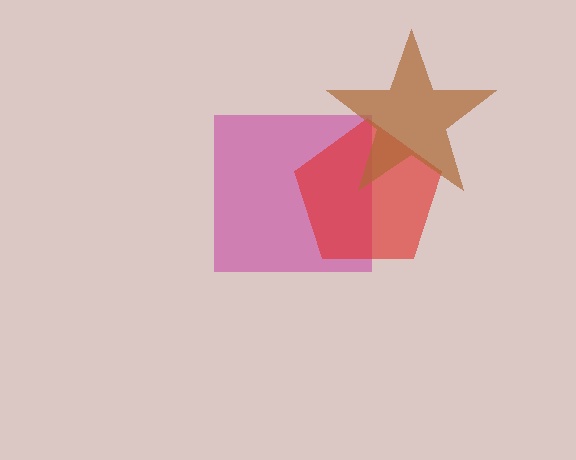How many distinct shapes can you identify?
There are 3 distinct shapes: a magenta square, a red pentagon, a brown star.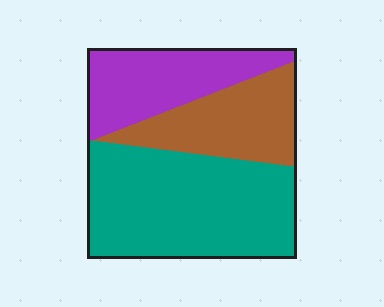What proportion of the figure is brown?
Brown takes up between a sixth and a third of the figure.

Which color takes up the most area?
Teal, at roughly 50%.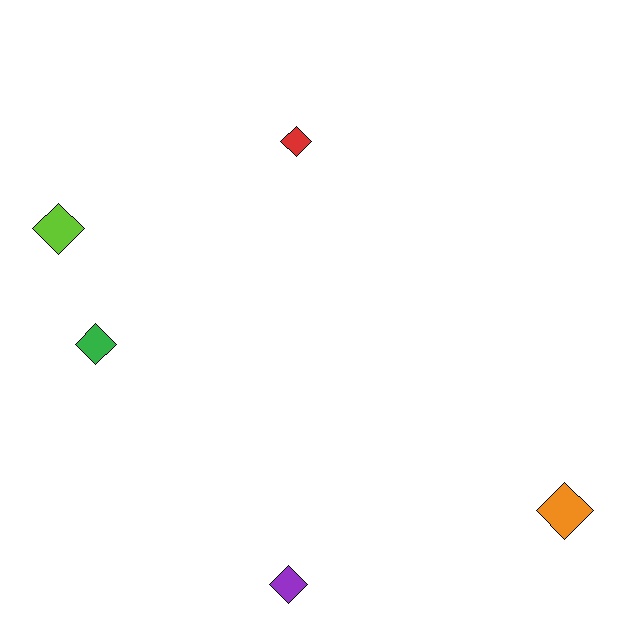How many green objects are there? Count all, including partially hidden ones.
There is 1 green object.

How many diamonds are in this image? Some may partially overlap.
There are 5 diamonds.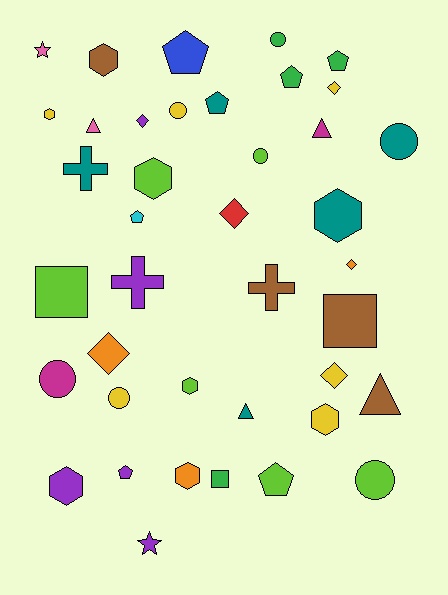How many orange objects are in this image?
There are 3 orange objects.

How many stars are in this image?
There are 2 stars.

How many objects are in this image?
There are 40 objects.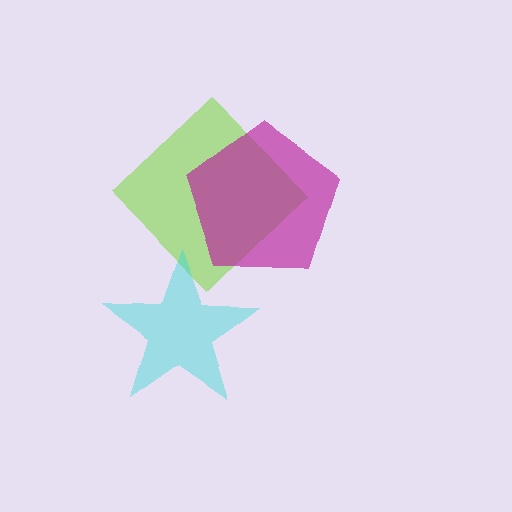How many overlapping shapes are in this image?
There are 3 overlapping shapes in the image.